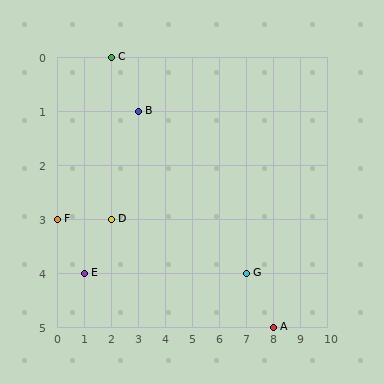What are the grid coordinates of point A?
Point A is at grid coordinates (8, 5).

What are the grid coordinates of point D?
Point D is at grid coordinates (2, 3).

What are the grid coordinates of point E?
Point E is at grid coordinates (1, 4).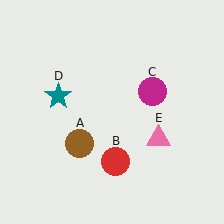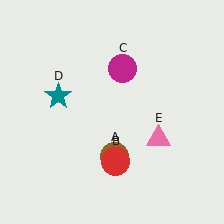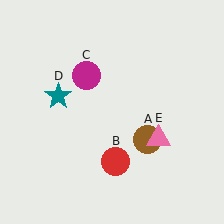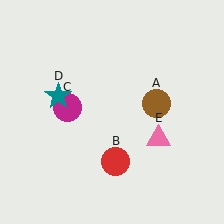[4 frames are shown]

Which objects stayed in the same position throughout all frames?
Red circle (object B) and teal star (object D) and pink triangle (object E) remained stationary.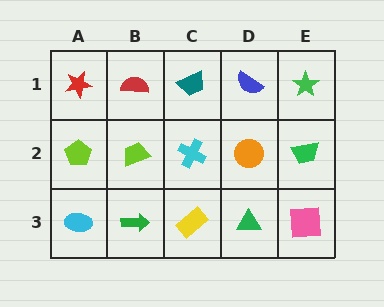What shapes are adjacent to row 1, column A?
A lime pentagon (row 2, column A), a red semicircle (row 1, column B).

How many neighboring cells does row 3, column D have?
3.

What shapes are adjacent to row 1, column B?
A lime trapezoid (row 2, column B), a red star (row 1, column A), a teal trapezoid (row 1, column C).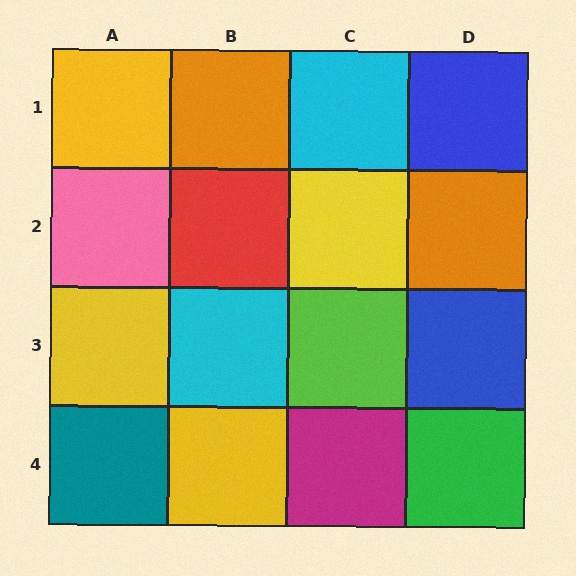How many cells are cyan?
2 cells are cyan.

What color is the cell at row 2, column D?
Orange.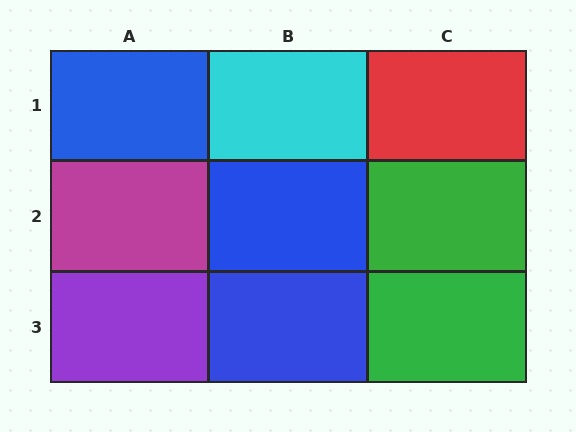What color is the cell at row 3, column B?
Blue.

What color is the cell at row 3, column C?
Green.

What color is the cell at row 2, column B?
Blue.